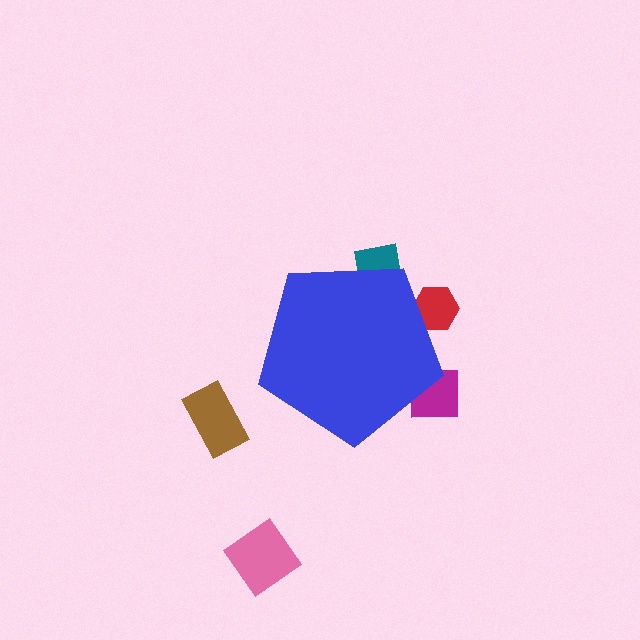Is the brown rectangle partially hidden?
No, the brown rectangle is fully visible.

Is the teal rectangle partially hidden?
Yes, the teal rectangle is partially hidden behind the blue pentagon.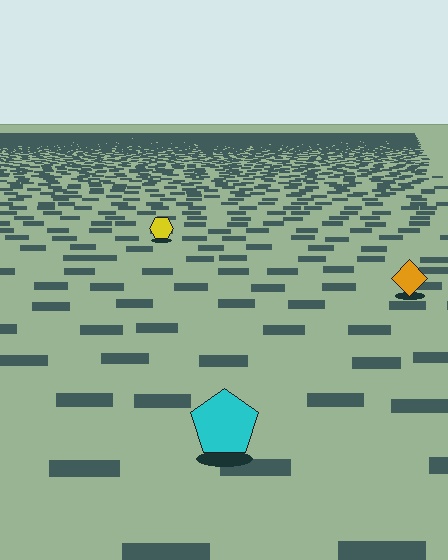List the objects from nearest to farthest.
From nearest to farthest: the cyan pentagon, the orange diamond, the yellow hexagon.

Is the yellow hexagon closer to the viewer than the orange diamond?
No. The orange diamond is closer — you can tell from the texture gradient: the ground texture is coarser near it.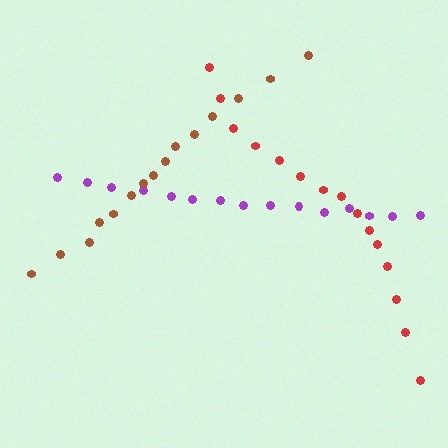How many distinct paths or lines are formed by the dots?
There are 3 distinct paths.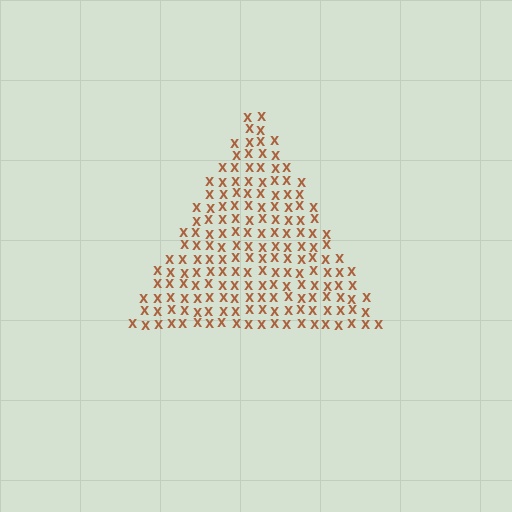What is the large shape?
The large shape is a triangle.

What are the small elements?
The small elements are letter X's.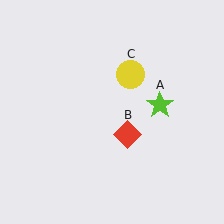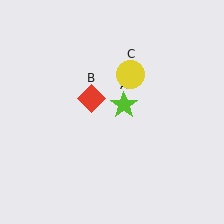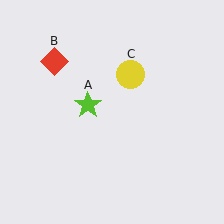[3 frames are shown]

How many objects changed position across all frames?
2 objects changed position: lime star (object A), red diamond (object B).